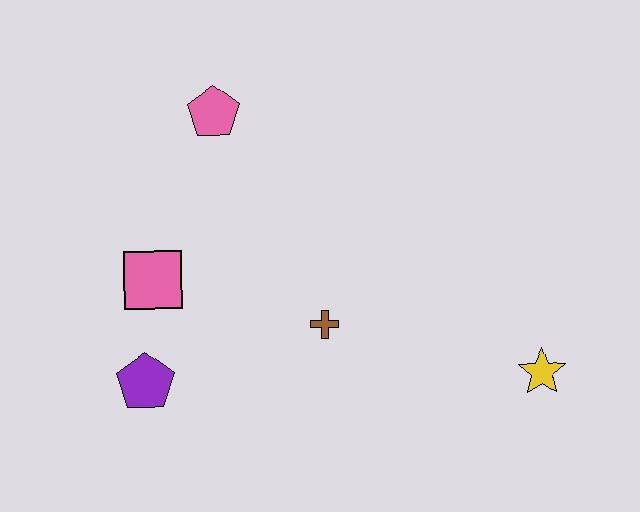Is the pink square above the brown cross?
Yes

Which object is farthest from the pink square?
The yellow star is farthest from the pink square.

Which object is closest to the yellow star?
The brown cross is closest to the yellow star.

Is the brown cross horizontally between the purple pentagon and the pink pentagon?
No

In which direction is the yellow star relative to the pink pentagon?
The yellow star is to the right of the pink pentagon.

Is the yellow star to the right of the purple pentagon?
Yes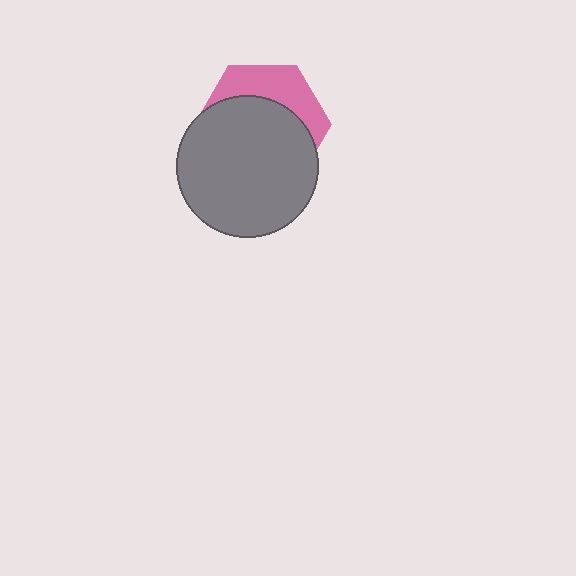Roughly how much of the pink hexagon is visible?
A small part of it is visible (roughly 33%).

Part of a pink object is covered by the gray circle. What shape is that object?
It is a hexagon.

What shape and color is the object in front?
The object in front is a gray circle.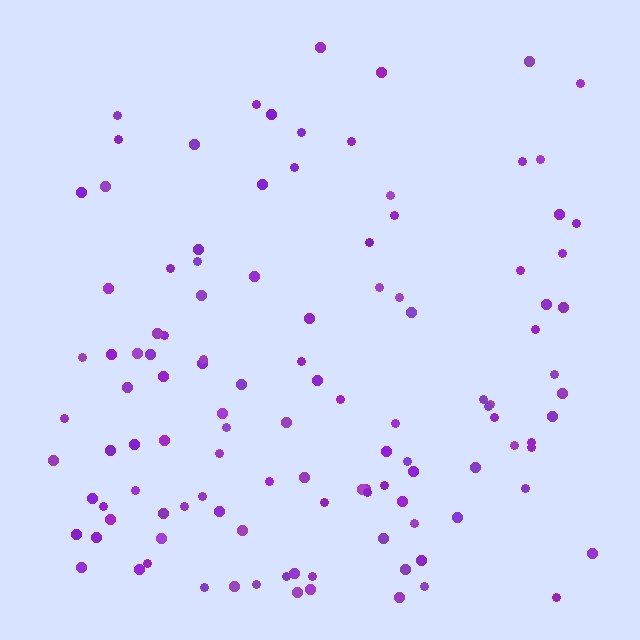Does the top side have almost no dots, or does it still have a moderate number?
Still a moderate number, just noticeably fewer than the bottom.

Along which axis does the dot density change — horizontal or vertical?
Vertical.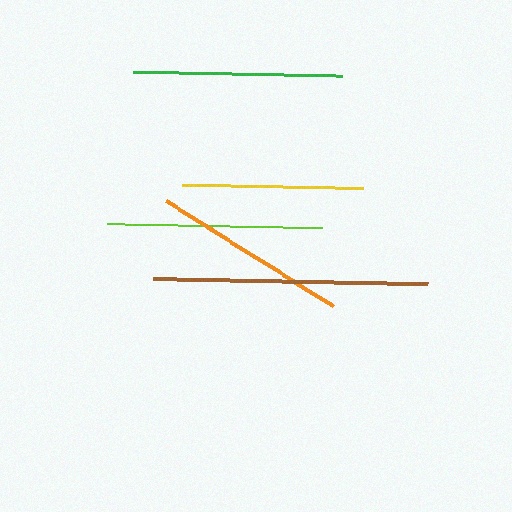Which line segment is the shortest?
The yellow line is the shortest at approximately 181 pixels.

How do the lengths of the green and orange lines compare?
The green and orange lines are approximately the same length.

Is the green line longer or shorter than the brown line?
The brown line is longer than the green line.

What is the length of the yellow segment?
The yellow segment is approximately 181 pixels long.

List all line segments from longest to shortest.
From longest to shortest: brown, lime, green, orange, yellow.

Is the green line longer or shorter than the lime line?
The lime line is longer than the green line.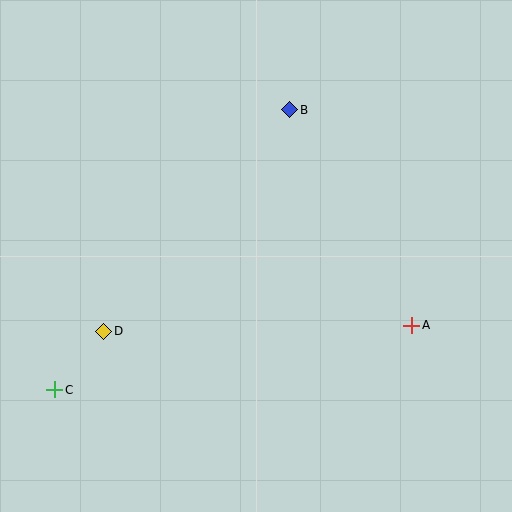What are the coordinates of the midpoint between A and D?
The midpoint between A and D is at (258, 328).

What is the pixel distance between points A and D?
The distance between A and D is 308 pixels.